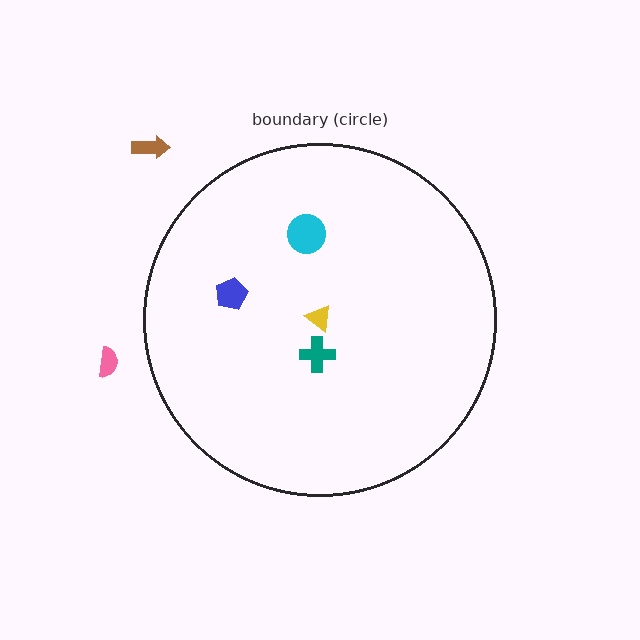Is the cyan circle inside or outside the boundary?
Inside.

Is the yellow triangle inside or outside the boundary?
Inside.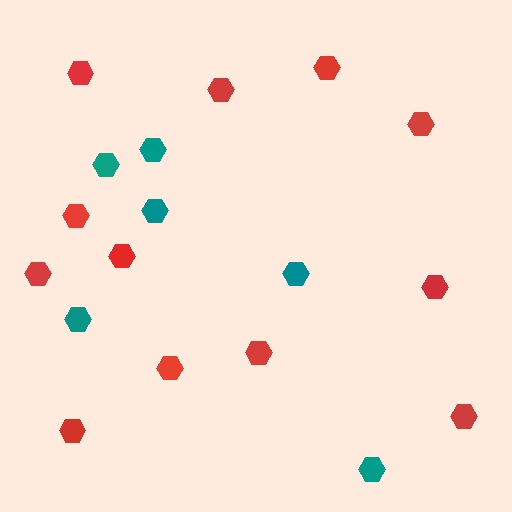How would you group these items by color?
There are 2 groups: one group of red hexagons (12) and one group of teal hexagons (6).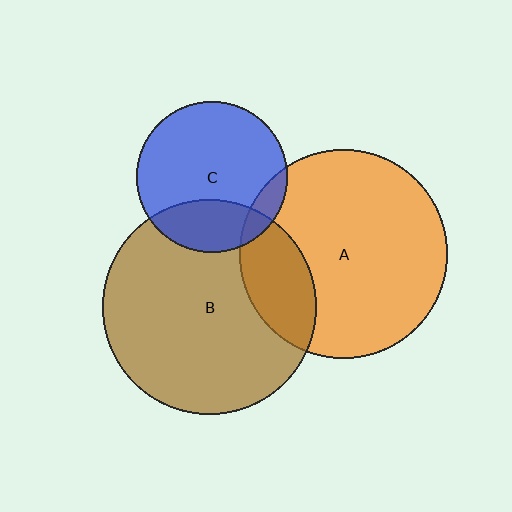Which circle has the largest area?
Circle B (brown).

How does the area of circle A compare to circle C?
Approximately 1.9 times.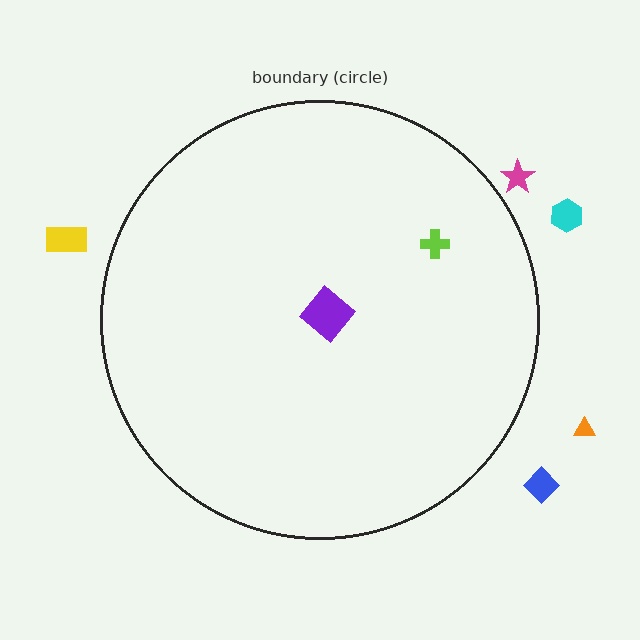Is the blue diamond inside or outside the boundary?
Outside.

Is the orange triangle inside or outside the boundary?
Outside.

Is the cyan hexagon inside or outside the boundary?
Outside.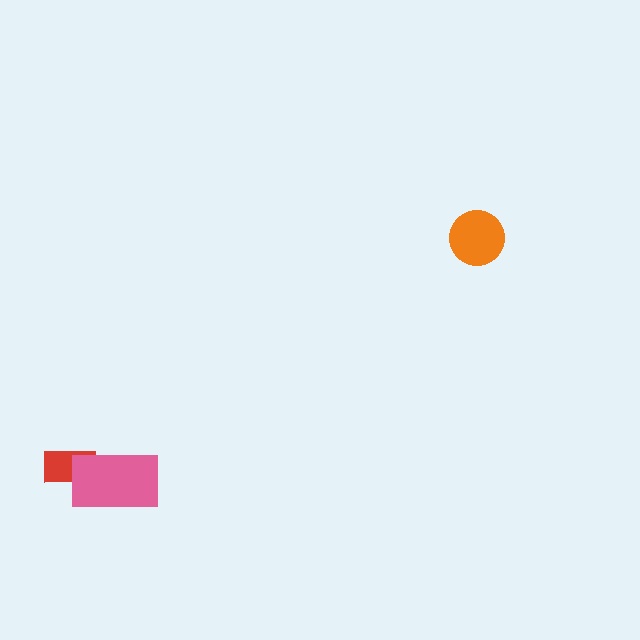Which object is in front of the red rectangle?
The pink rectangle is in front of the red rectangle.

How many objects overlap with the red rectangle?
1 object overlaps with the red rectangle.